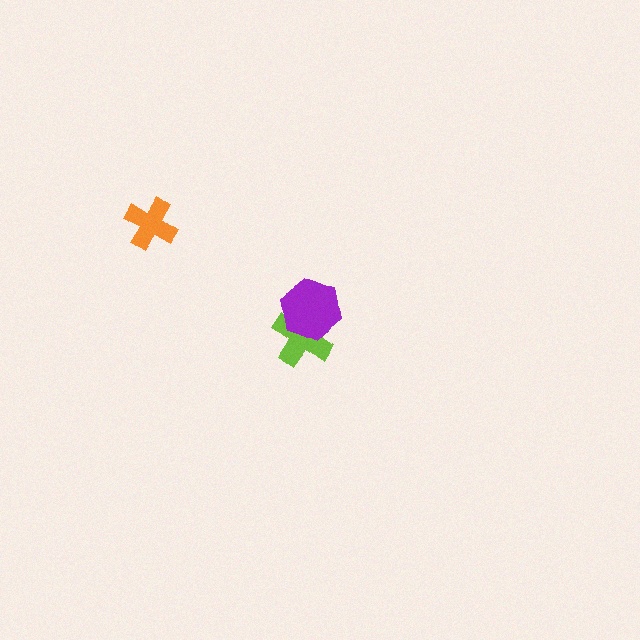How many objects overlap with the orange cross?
0 objects overlap with the orange cross.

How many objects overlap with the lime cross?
1 object overlaps with the lime cross.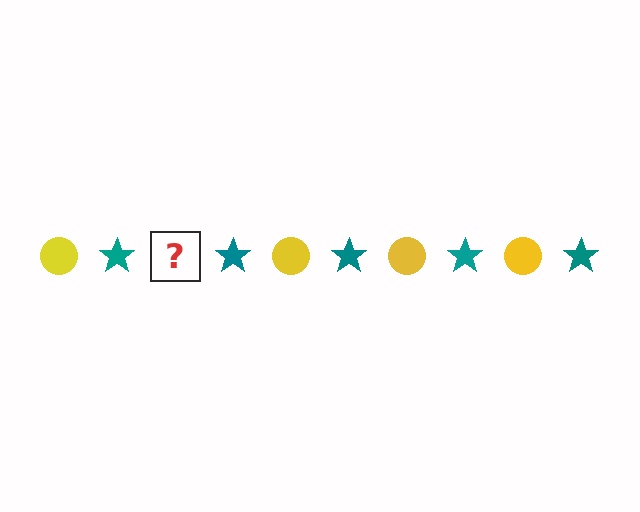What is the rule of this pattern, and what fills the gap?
The rule is that the pattern alternates between yellow circle and teal star. The gap should be filled with a yellow circle.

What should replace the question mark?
The question mark should be replaced with a yellow circle.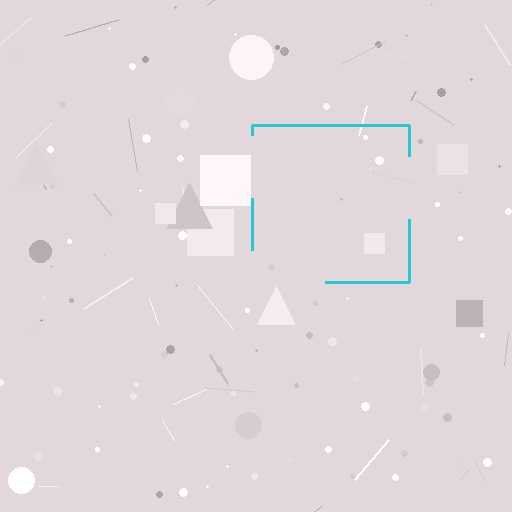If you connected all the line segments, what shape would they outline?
They would outline a square.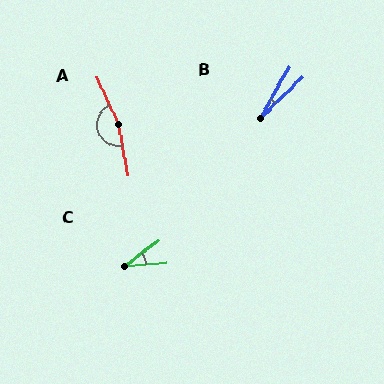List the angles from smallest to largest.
B (16°), C (33°), A (166°).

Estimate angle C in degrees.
Approximately 33 degrees.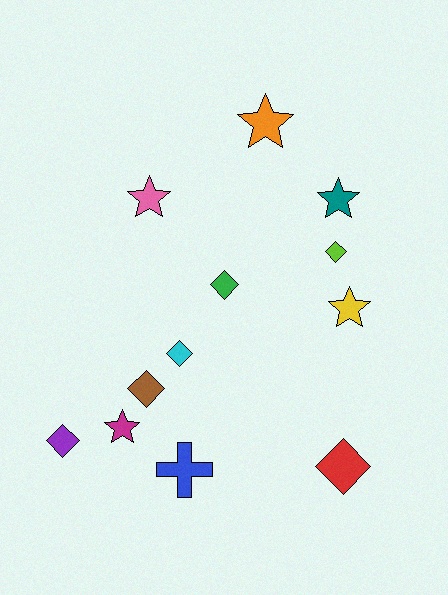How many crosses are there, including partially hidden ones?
There is 1 cross.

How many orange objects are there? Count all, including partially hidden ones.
There is 1 orange object.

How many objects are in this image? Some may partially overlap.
There are 12 objects.